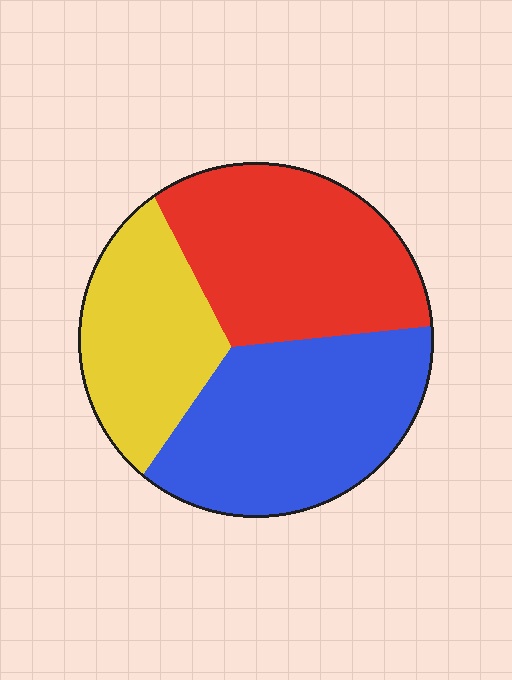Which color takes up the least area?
Yellow, at roughly 25%.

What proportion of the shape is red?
Red takes up about three eighths (3/8) of the shape.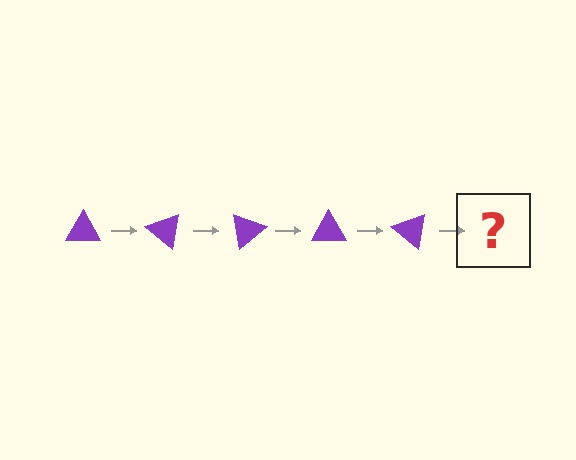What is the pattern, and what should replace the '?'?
The pattern is that the triangle rotates 40 degrees each step. The '?' should be a purple triangle rotated 200 degrees.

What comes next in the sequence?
The next element should be a purple triangle rotated 200 degrees.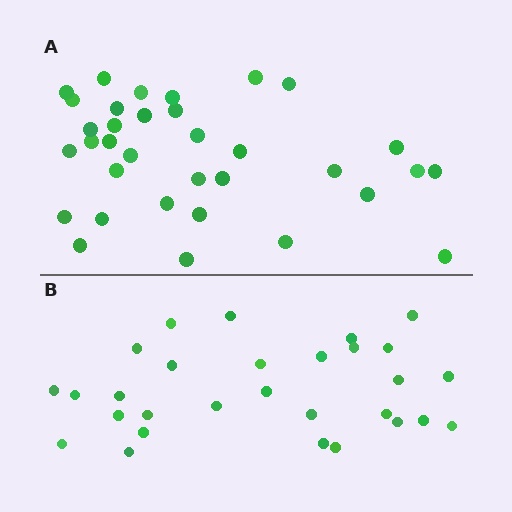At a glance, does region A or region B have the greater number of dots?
Region A (the top region) has more dots.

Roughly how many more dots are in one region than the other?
Region A has about 5 more dots than region B.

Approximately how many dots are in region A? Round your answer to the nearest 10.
About 30 dots. (The exact count is 34, which rounds to 30.)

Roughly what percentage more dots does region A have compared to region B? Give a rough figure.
About 15% more.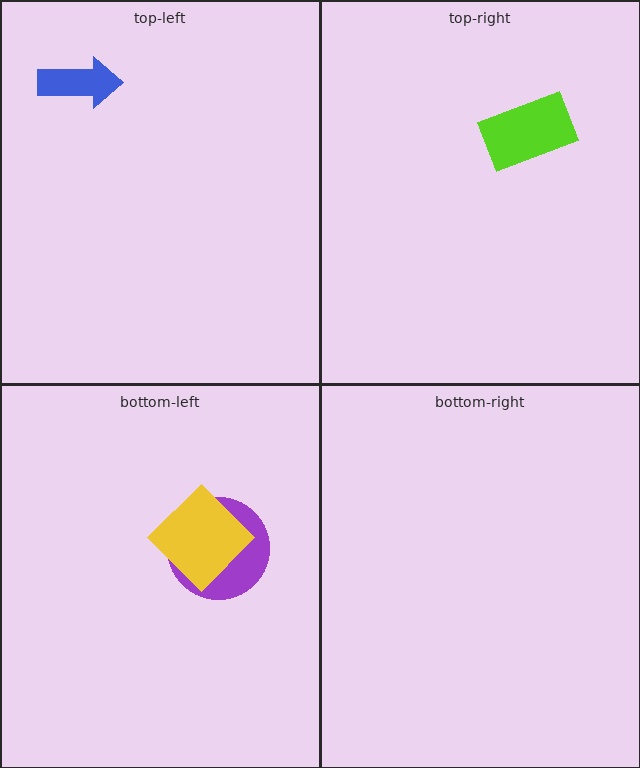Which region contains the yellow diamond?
The bottom-left region.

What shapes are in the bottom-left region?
The purple circle, the yellow diamond.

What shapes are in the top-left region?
The blue arrow.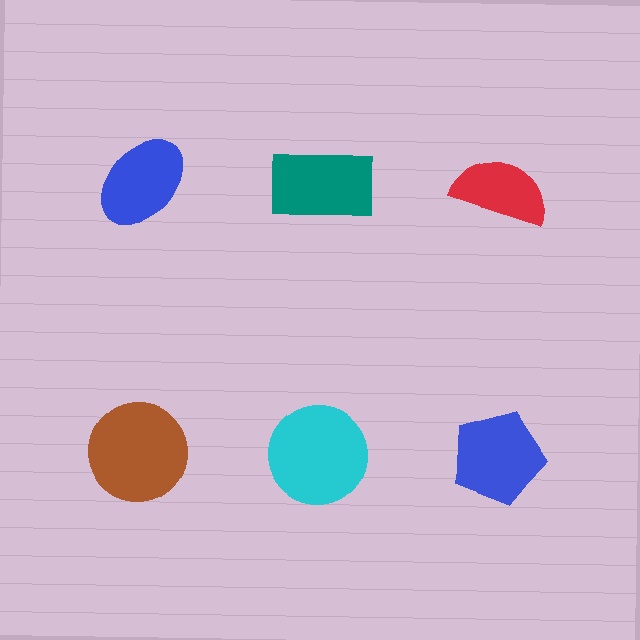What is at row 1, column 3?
A red semicircle.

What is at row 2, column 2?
A cyan circle.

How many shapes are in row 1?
3 shapes.